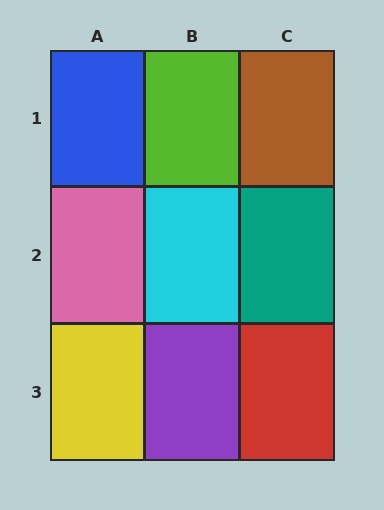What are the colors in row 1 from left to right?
Blue, lime, brown.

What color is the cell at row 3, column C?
Red.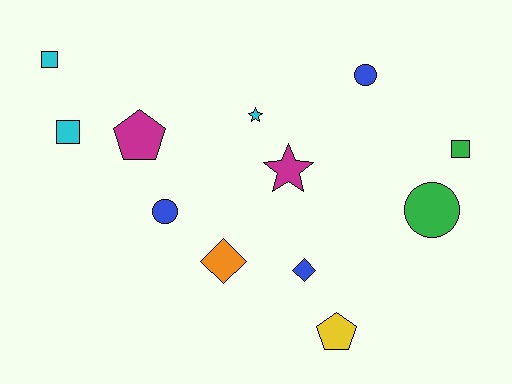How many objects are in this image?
There are 12 objects.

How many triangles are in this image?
There are no triangles.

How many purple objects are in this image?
There are no purple objects.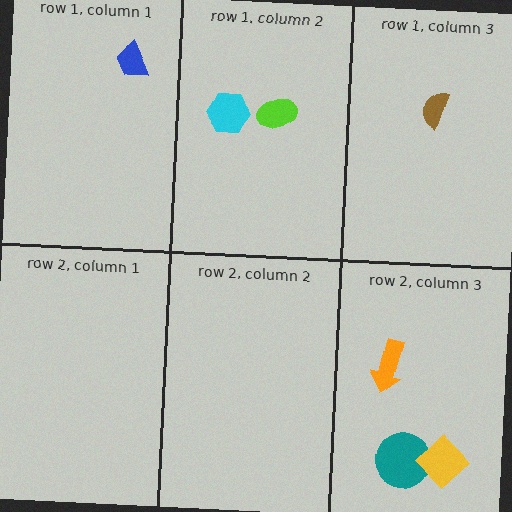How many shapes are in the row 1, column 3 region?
1.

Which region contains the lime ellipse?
The row 1, column 2 region.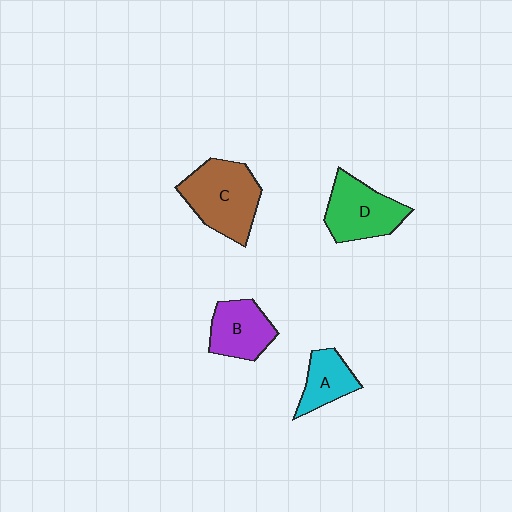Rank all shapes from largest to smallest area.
From largest to smallest: C (brown), D (green), B (purple), A (cyan).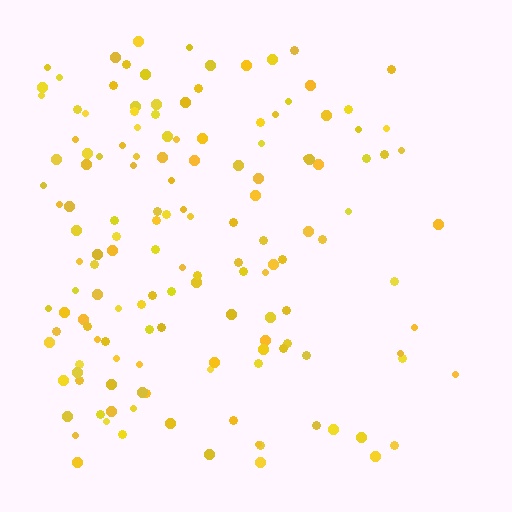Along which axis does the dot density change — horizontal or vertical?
Horizontal.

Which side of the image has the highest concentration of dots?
The left.